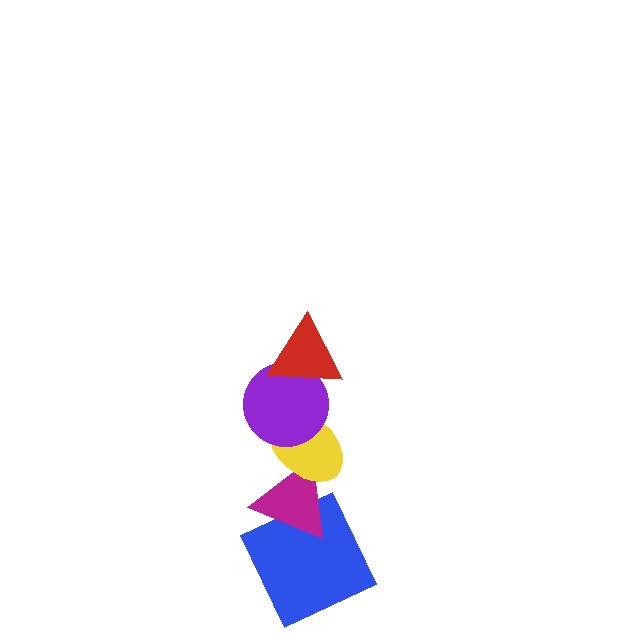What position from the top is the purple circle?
The purple circle is 2nd from the top.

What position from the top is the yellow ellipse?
The yellow ellipse is 3rd from the top.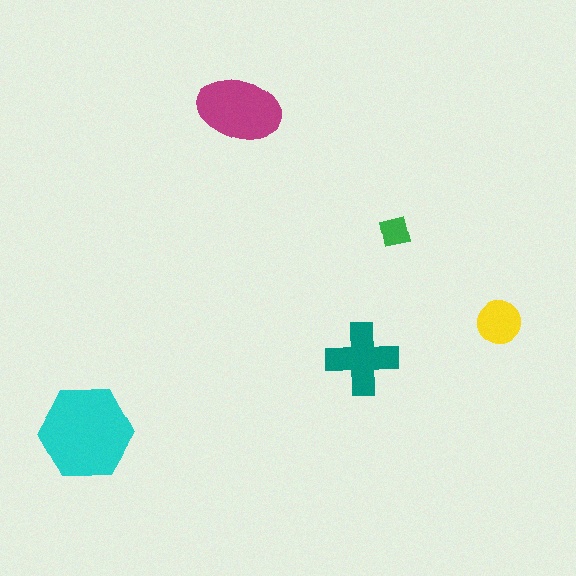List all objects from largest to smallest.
The cyan hexagon, the magenta ellipse, the teal cross, the yellow circle, the green square.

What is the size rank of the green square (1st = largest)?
5th.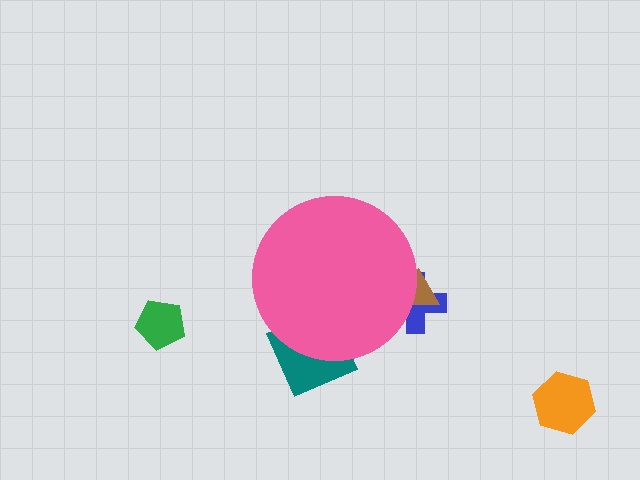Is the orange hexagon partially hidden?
No, the orange hexagon is fully visible.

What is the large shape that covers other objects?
A pink circle.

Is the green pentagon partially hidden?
No, the green pentagon is fully visible.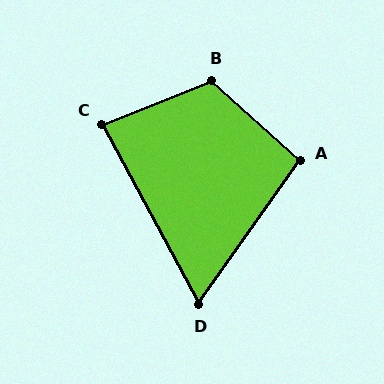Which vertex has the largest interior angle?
B, at approximately 117 degrees.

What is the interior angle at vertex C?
Approximately 83 degrees (acute).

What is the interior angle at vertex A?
Approximately 97 degrees (obtuse).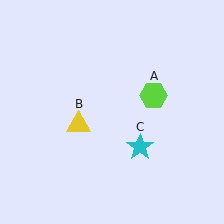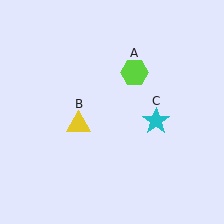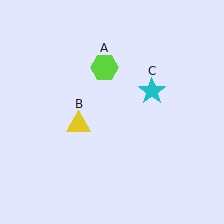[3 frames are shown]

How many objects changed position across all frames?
2 objects changed position: lime hexagon (object A), cyan star (object C).